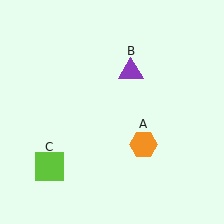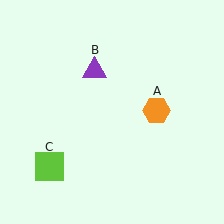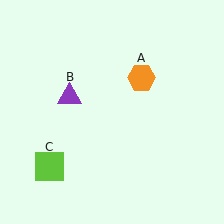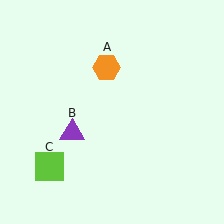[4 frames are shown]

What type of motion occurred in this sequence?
The orange hexagon (object A), purple triangle (object B) rotated counterclockwise around the center of the scene.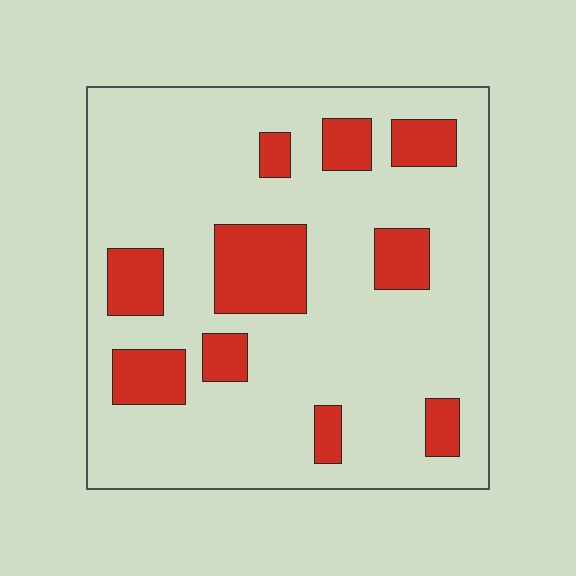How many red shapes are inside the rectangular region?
10.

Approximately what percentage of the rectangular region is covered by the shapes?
Approximately 20%.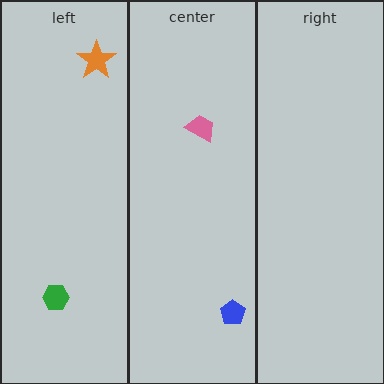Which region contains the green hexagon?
The left region.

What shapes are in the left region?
The green hexagon, the orange star.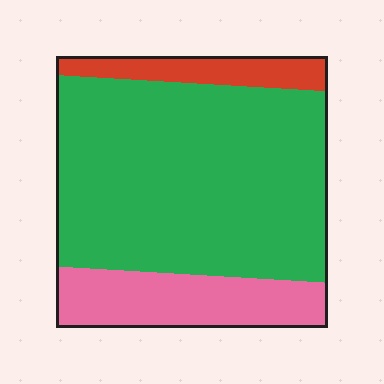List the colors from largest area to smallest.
From largest to smallest: green, pink, red.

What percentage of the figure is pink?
Pink covers 20% of the figure.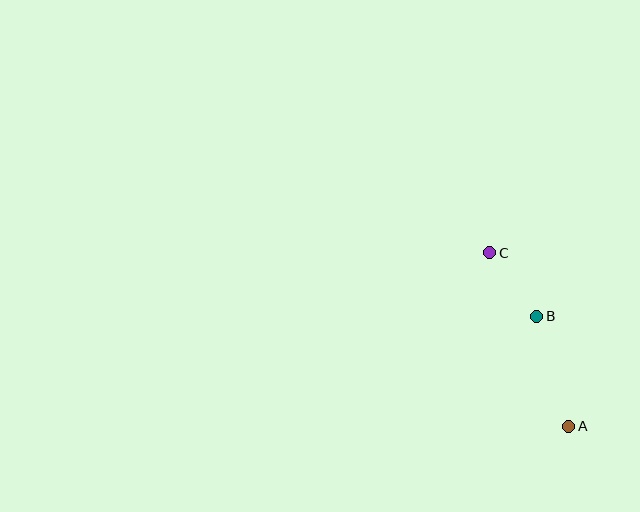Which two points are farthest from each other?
Points A and C are farthest from each other.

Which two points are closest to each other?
Points B and C are closest to each other.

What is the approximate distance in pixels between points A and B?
The distance between A and B is approximately 114 pixels.